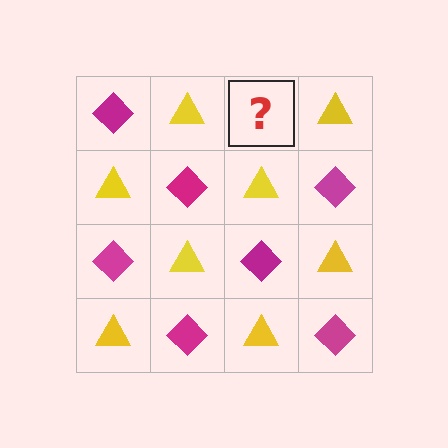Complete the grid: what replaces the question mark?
The question mark should be replaced with a magenta diamond.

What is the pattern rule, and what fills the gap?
The rule is that it alternates magenta diamond and yellow triangle in a checkerboard pattern. The gap should be filled with a magenta diamond.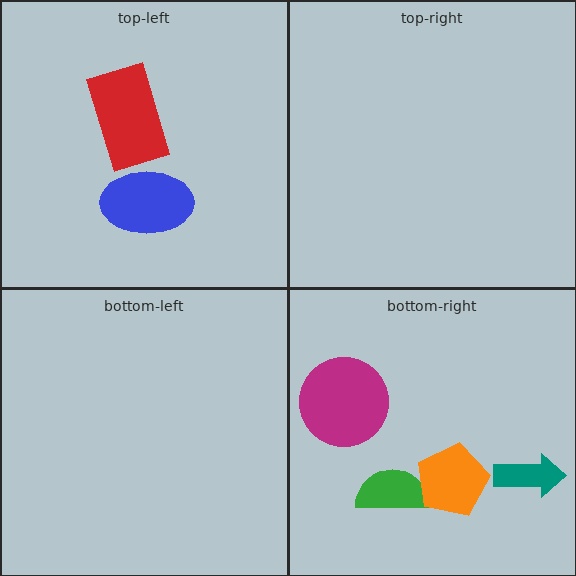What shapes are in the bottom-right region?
The teal arrow, the green semicircle, the orange pentagon, the magenta circle.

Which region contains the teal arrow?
The bottom-right region.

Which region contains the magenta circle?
The bottom-right region.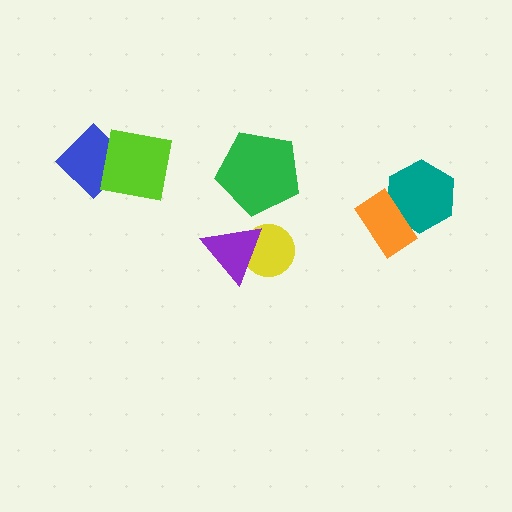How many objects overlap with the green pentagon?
0 objects overlap with the green pentagon.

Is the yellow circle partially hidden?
Yes, it is partially covered by another shape.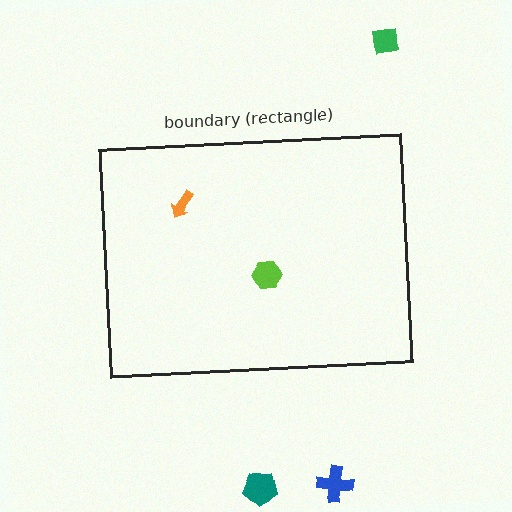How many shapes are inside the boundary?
2 inside, 3 outside.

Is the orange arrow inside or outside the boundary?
Inside.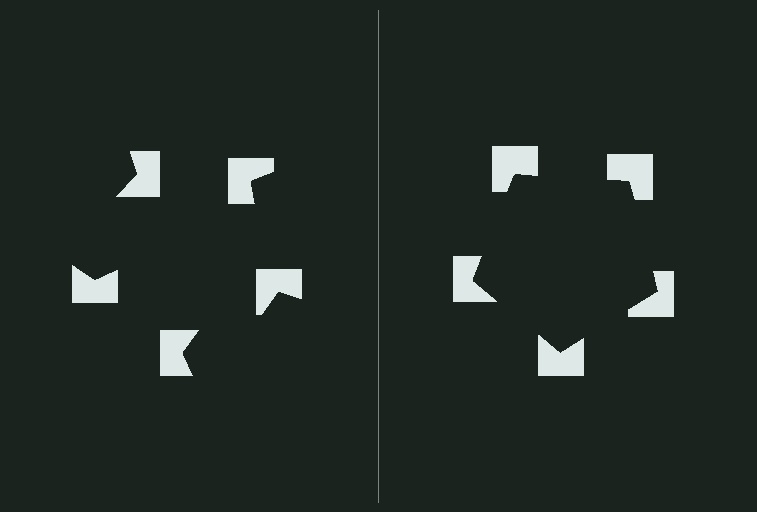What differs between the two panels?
The notched squares are positioned identically on both sides; only the wedge orientations differ. On the right they align to a pentagon; on the left they are misaligned.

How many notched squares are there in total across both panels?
10 — 5 on each side.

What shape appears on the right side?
An illusory pentagon.